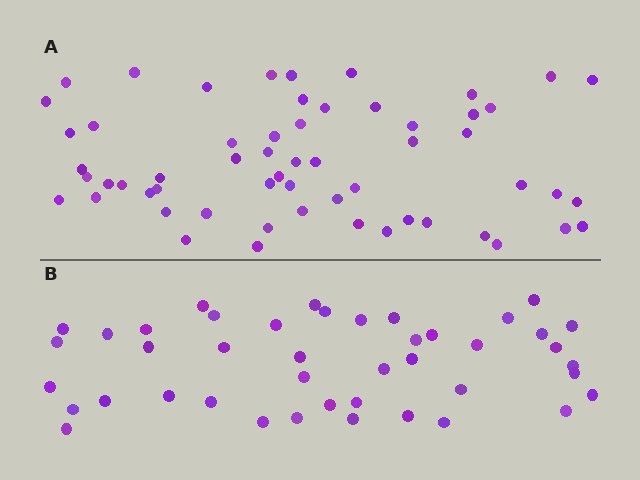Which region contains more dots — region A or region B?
Region A (the top region) has more dots.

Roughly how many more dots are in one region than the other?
Region A has approximately 15 more dots than region B.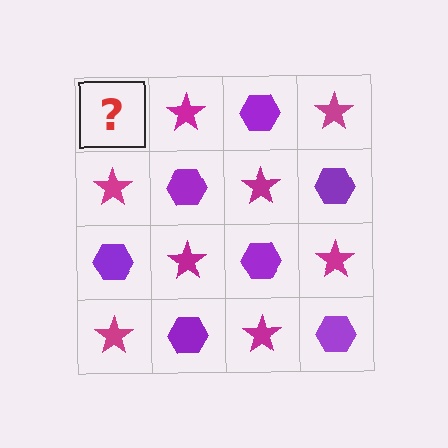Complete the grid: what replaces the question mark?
The question mark should be replaced with a purple hexagon.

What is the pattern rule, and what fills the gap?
The rule is that it alternates purple hexagon and magenta star in a checkerboard pattern. The gap should be filled with a purple hexagon.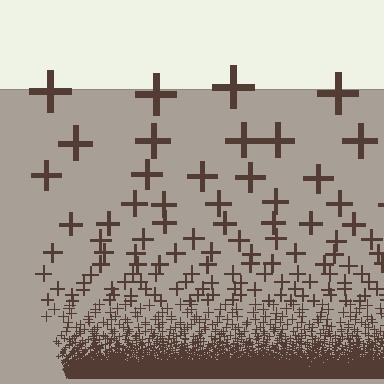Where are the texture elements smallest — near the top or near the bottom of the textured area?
Near the bottom.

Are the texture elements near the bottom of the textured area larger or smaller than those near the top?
Smaller. The gradient is inverted — elements near the bottom are smaller and denser.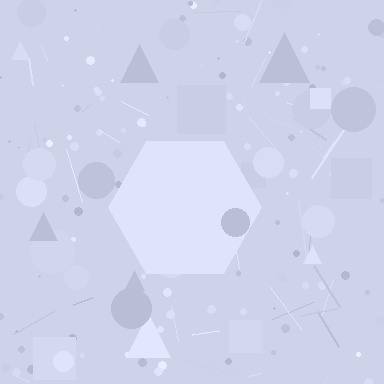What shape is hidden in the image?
A hexagon is hidden in the image.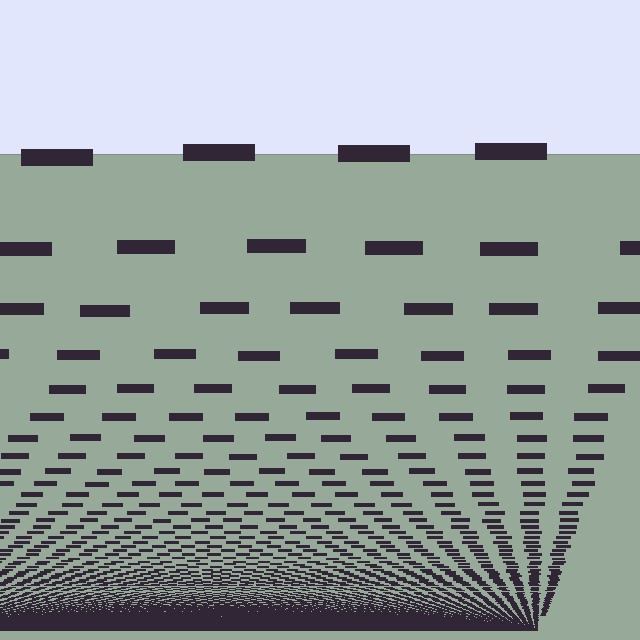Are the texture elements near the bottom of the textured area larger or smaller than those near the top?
Smaller. The gradient is inverted — elements near the bottom are smaller and denser.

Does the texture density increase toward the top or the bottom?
Density increases toward the bottom.